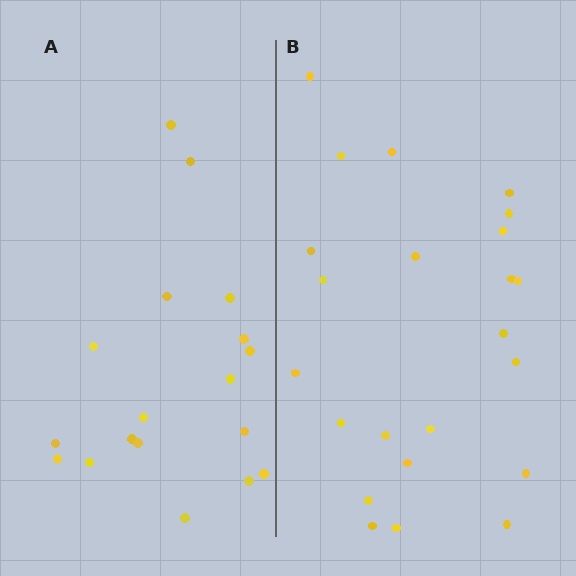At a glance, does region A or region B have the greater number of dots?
Region B (the right region) has more dots.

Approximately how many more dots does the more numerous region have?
Region B has about 5 more dots than region A.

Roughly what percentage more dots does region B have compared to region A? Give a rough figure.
About 30% more.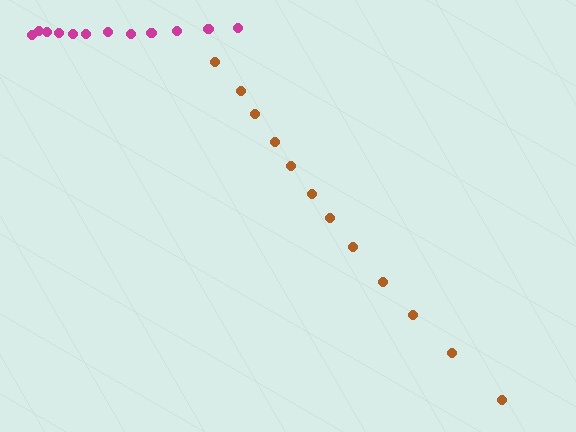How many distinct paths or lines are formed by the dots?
There are 2 distinct paths.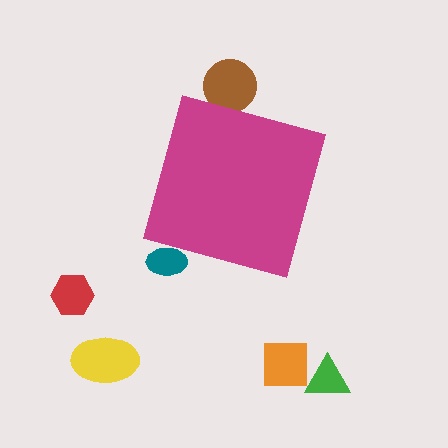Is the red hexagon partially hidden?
No, the red hexagon is fully visible.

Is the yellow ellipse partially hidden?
No, the yellow ellipse is fully visible.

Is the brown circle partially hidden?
Yes, the brown circle is partially hidden behind the magenta diamond.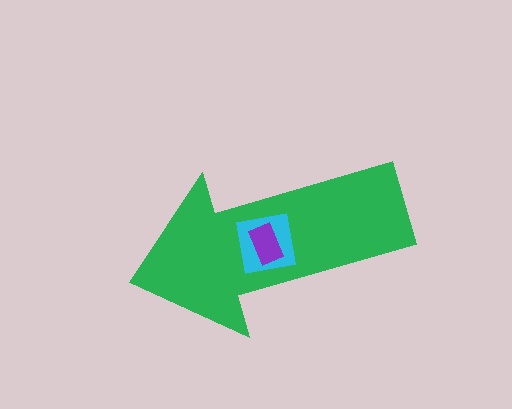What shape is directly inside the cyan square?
The purple rectangle.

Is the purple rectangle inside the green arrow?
Yes.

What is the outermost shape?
The green arrow.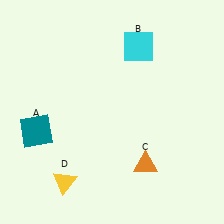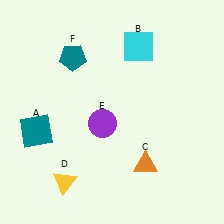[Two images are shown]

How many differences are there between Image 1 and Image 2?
There are 2 differences between the two images.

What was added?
A purple circle (E), a teal pentagon (F) were added in Image 2.